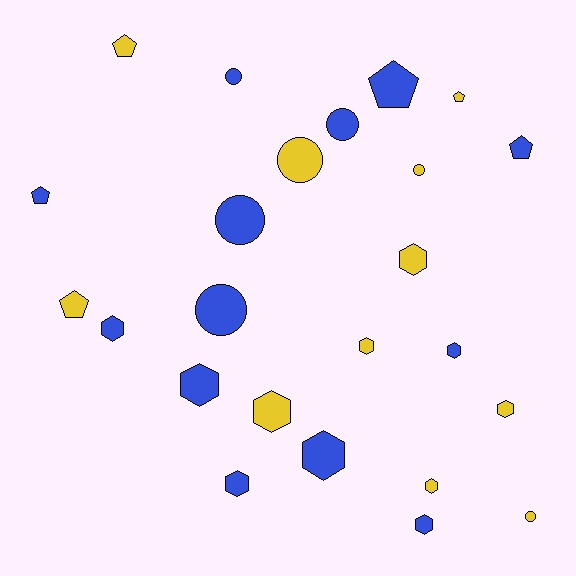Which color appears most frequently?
Blue, with 13 objects.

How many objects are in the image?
There are 24 objects.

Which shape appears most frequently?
Hexagon, with 11 objects.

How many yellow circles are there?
There are 3 yellow circles.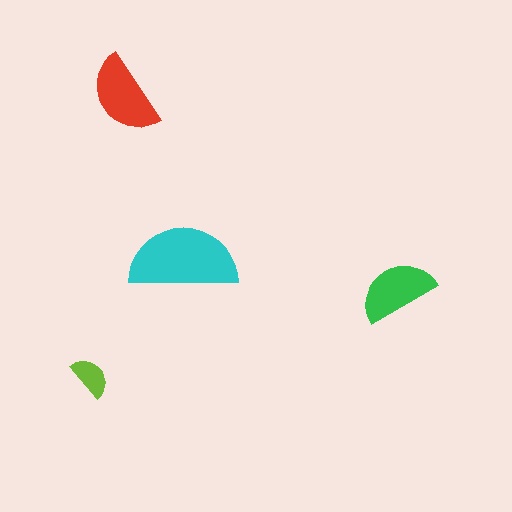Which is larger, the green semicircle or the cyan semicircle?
The cyan one.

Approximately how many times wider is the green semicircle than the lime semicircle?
About 2 times wider.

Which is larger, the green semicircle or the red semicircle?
The red one.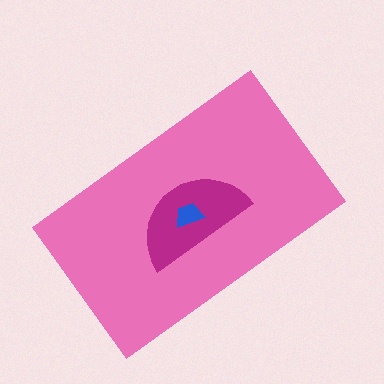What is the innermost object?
The blue trapezoid.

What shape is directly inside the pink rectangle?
The magenta semicircle.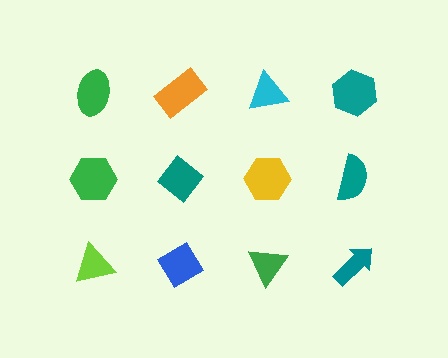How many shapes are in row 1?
4 shapes.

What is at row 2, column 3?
A yellow hexagon.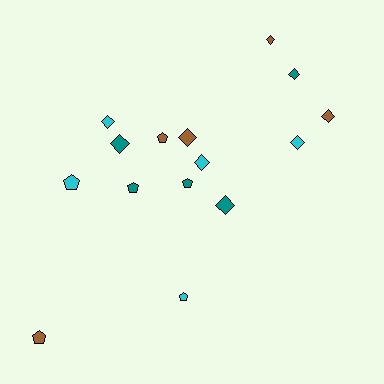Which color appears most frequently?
Brown, with 5 objects.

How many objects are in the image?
There are 15 objects.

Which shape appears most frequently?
Diamond, with 9 objects.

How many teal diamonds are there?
There are 3 teal diamonds.